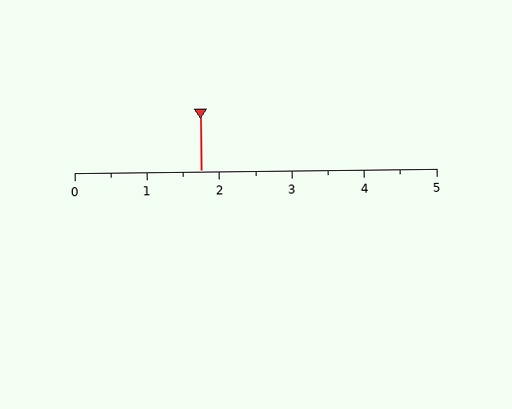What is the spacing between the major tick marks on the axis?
The major ticks are spaced 1 apart.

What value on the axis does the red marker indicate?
The marker indicates approximately 1.8.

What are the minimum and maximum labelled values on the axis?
The axis runs from 0 to 5.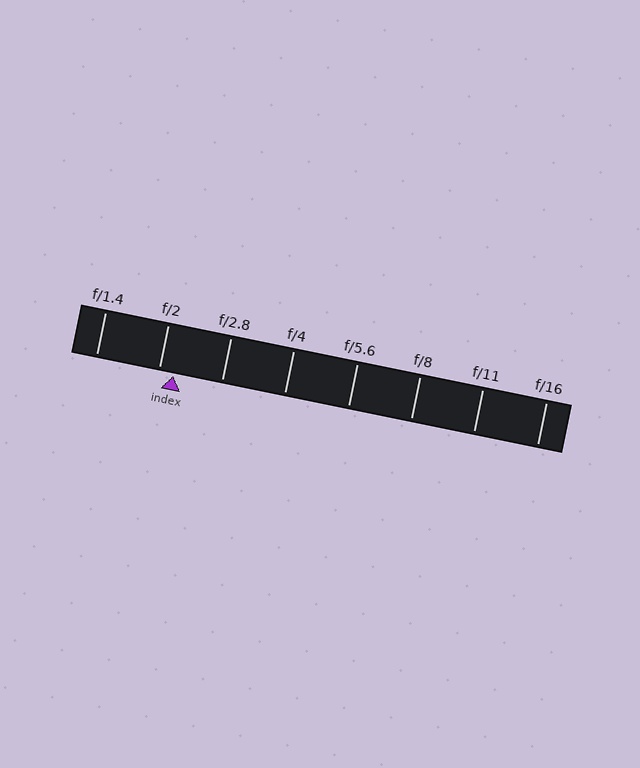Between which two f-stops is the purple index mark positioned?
The index mark is between f/2 and f/2.8.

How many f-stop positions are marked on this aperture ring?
There are 8 f-stop positions marked.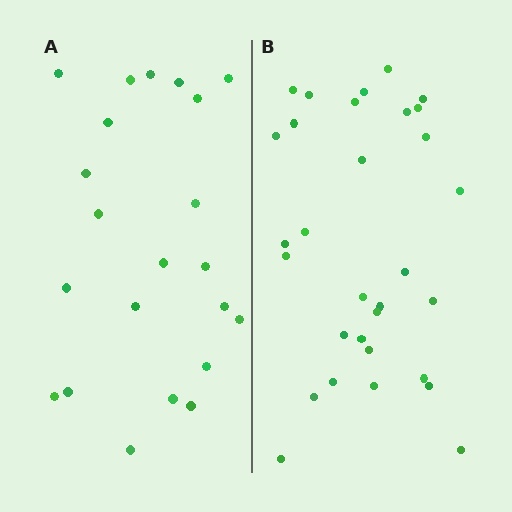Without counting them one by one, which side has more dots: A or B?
Region B (the right region) has more dots.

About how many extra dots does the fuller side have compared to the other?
Region B has roughly 8 or so more dots than region A.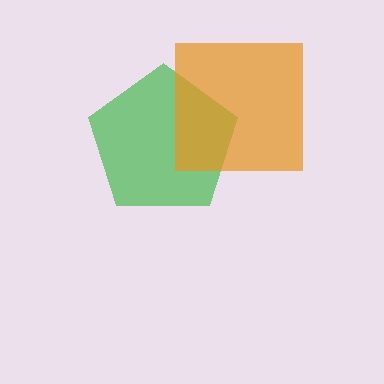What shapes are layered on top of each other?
The layered shapes are: a green pentagon, an orange square.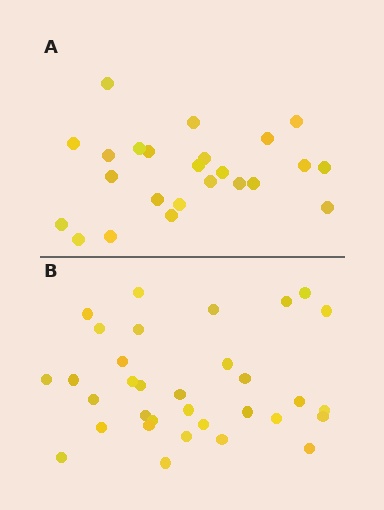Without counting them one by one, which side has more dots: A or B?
Region B (the bottom region) has more dots.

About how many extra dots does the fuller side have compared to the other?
Region B has roughly 8 or so more dots than region A.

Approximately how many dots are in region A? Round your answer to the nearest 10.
About 20 dots. (The exact count is 24, which rounds to 20.)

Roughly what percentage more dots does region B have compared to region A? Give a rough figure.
About 40% more.